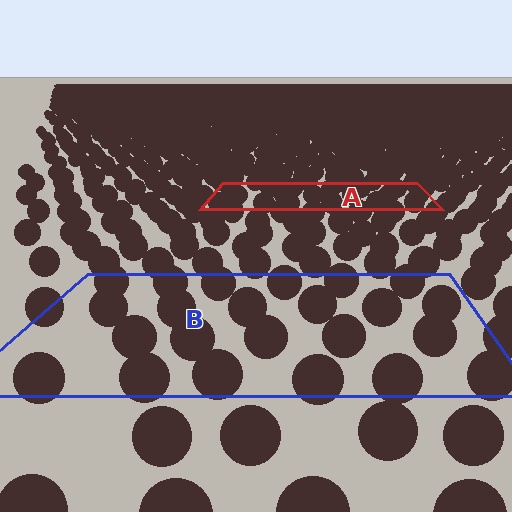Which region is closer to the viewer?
Region B is closer. The texture elements there are larger and more spread out.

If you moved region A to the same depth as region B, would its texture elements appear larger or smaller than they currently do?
They would appear larger. At a closer depth, the same texture elements are projected at a bigger on-screen size.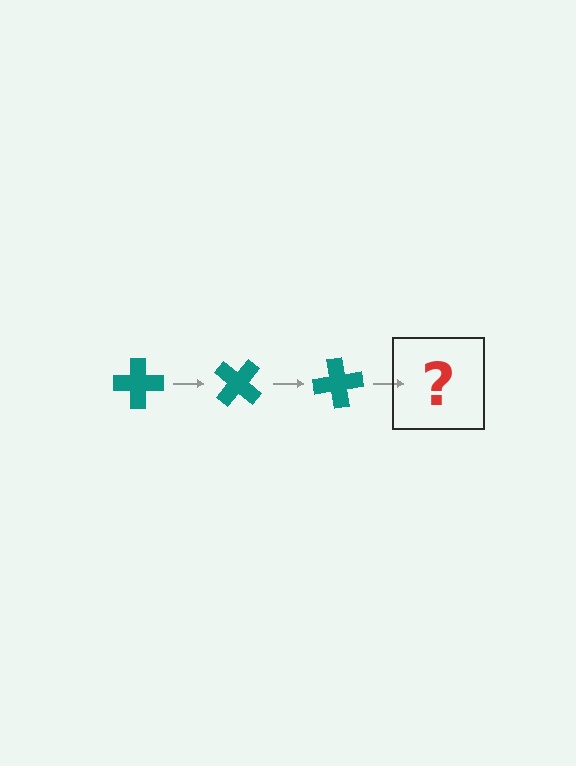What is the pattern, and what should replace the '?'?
The pattern is that the cross rotates 40 degrees each step. The '?' should be a teal cross rotated 120 degrees.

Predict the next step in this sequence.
The next step is a teal cross rotated 120 degrees.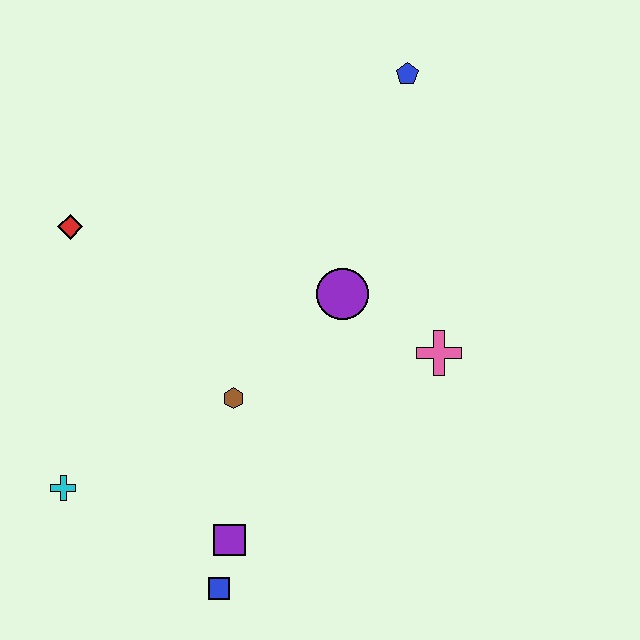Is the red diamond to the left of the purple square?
Yes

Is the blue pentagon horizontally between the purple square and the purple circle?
No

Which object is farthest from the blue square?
The blue pentagon is farthest from the blue square.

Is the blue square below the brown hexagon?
Yes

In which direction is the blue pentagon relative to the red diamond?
The blue pentagon is to the right of the red diamond.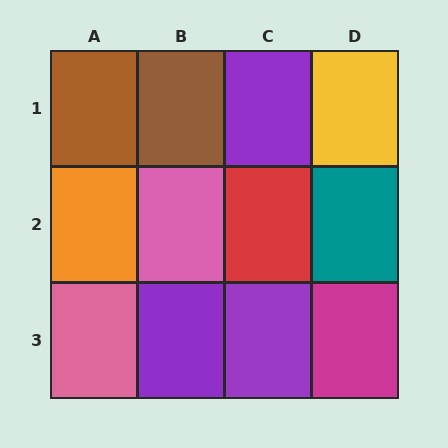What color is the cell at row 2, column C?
Red.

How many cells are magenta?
1 cell is magenta.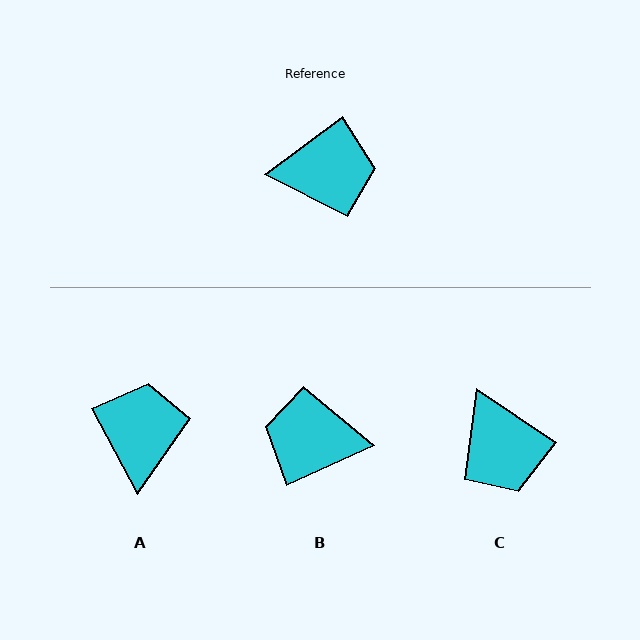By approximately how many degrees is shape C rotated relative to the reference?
Approximately 71 degrees clockwise.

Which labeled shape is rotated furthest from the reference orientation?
B, about 167 degrees away.